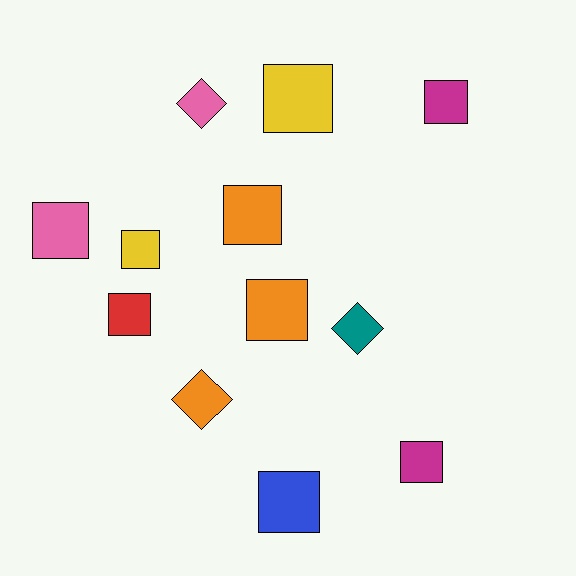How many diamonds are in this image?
There are 3 diamonds.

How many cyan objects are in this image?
There are no cyan objects.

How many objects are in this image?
There are 12 objects.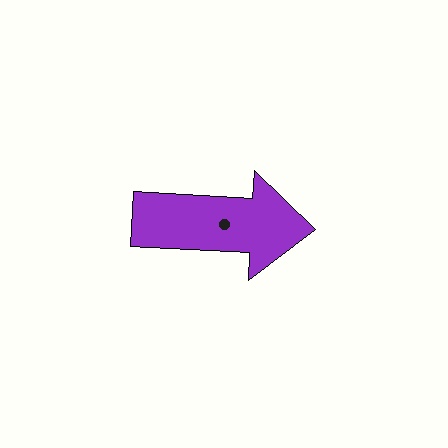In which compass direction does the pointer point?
East.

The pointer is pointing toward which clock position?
Roughly 3 o'clock.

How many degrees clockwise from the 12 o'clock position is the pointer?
Approximately 93 degrees.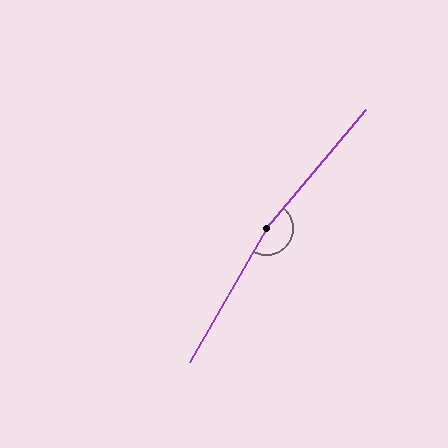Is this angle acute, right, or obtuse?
It is obtuse.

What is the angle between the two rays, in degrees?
Approximately 170 degrees.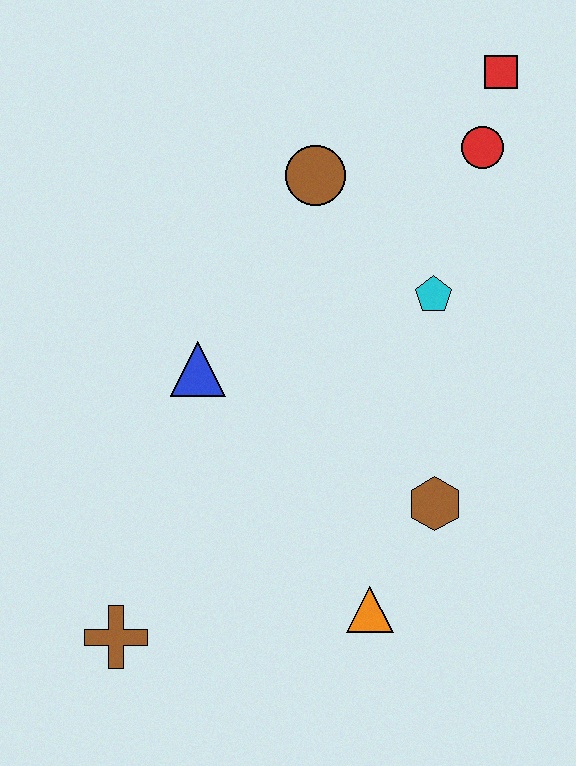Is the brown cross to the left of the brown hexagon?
Yes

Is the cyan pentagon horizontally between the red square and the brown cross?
Yes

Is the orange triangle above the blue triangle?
No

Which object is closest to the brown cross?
The orange triangle is closest to the brown cross.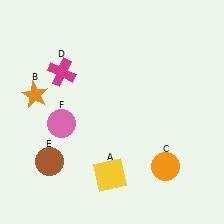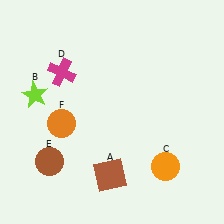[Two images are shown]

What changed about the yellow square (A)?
In Image 1, A is yellow. In Image 2, it changed to brown.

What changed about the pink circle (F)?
In Image 1, F is pink. In Image 2, it changed to orange.